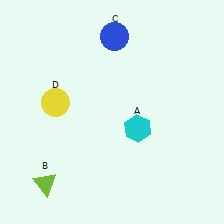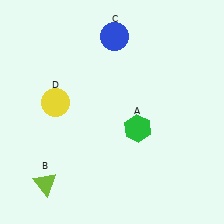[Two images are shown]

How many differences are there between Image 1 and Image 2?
There is 1 difference between the two images.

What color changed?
The hexagon (A) changed from cyan in Image 1 to green in Image 2.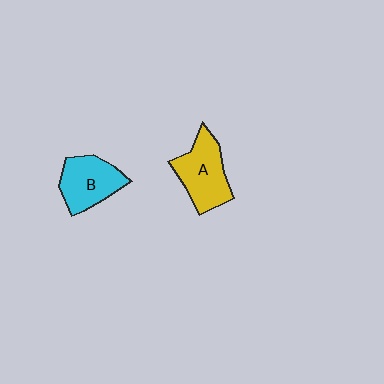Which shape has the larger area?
Shape A (yellow).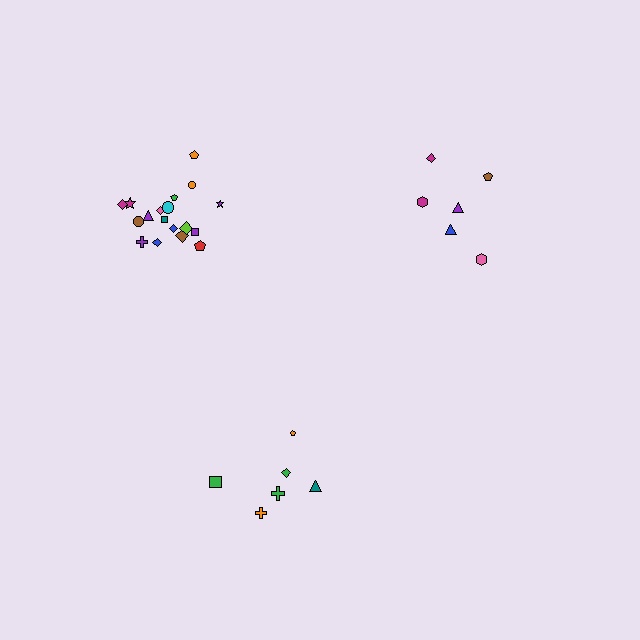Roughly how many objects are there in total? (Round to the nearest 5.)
Roughly 30 objects in total.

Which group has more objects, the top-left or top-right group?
The top-left group.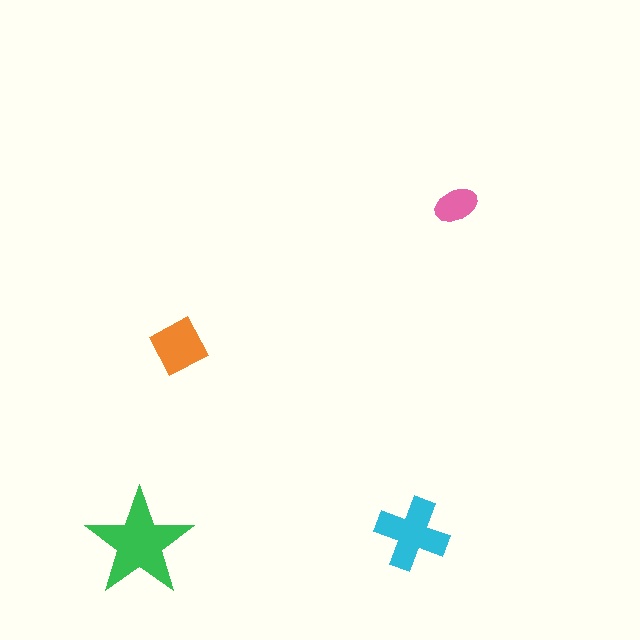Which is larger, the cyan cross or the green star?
The green star.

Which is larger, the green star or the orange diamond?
The green star.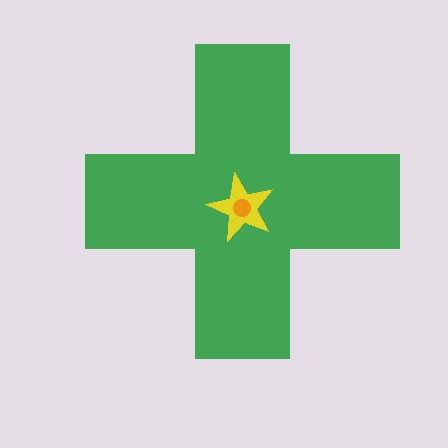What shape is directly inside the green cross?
The yellow star.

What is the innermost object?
The orange circle.